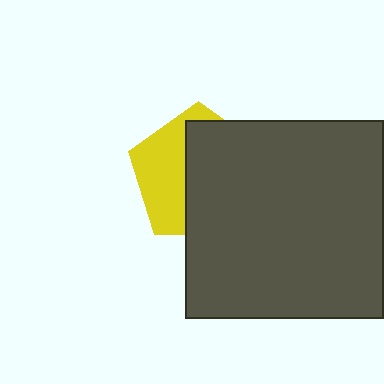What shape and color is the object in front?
The object in front is a dark gray square.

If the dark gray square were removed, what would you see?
You would see the complete yellow pentagon.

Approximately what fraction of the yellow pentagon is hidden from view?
Roughly 60% of the yellow pentagon is hidden behind the dark gray square.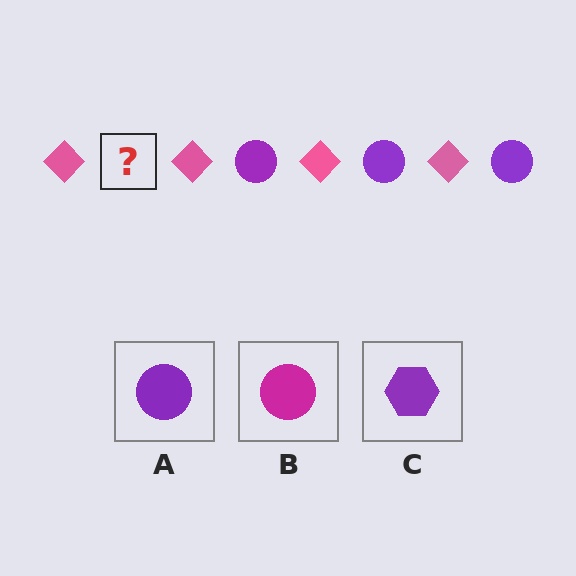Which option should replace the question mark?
Option A.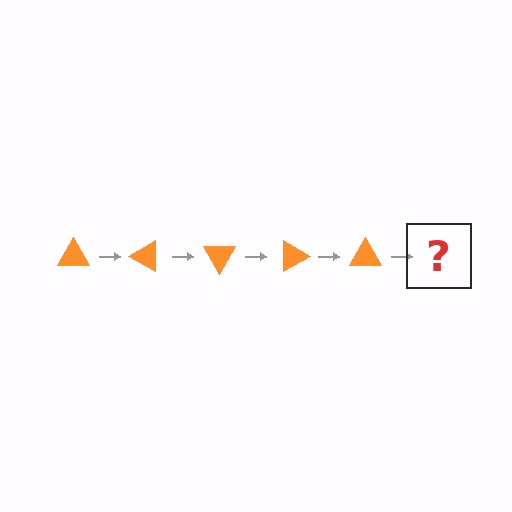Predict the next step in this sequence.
The next step is an orange triangle rotated 150 degrees.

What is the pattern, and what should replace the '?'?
The pattern is that the triangle rotates 30 degrees each step. The '?' should be an orange triangle rotated 150 degrees.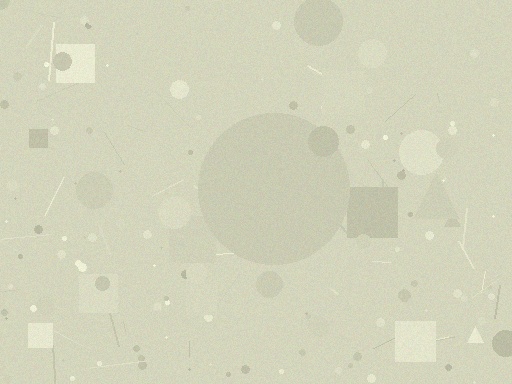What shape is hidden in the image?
A circle is hidden in the image.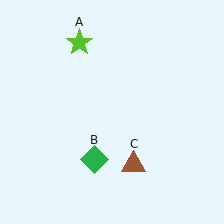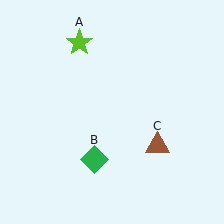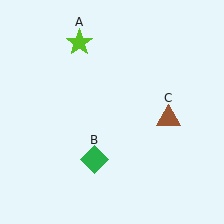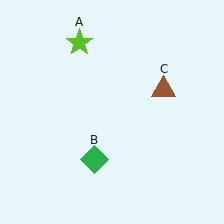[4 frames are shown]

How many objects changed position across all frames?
1 object changed position: brown triangle (object C).